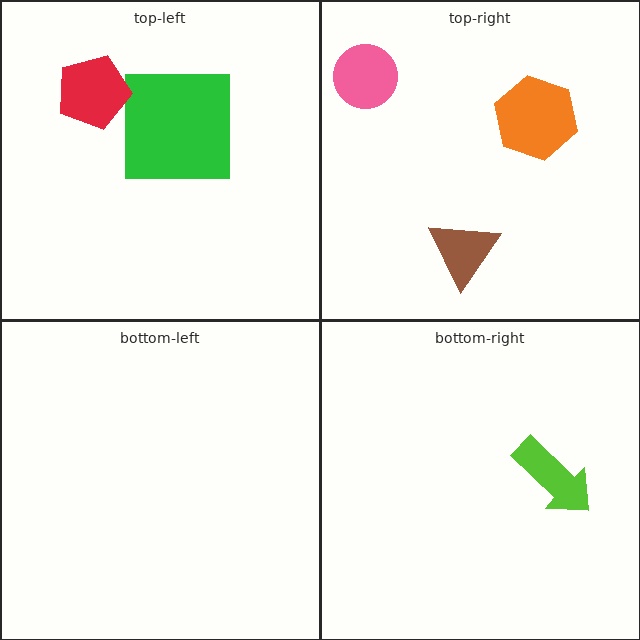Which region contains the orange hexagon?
The top-right region.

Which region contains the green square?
The top-left region.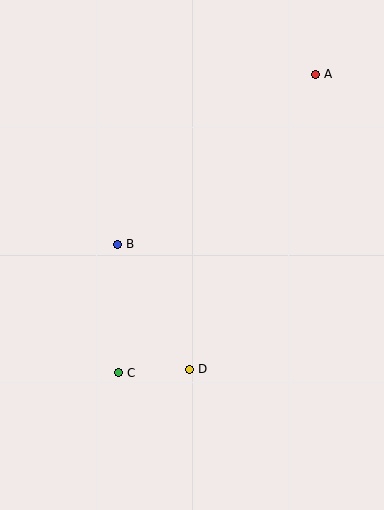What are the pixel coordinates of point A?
Point A is at (316, 74).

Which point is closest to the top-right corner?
Point A is closest to the top-right corner.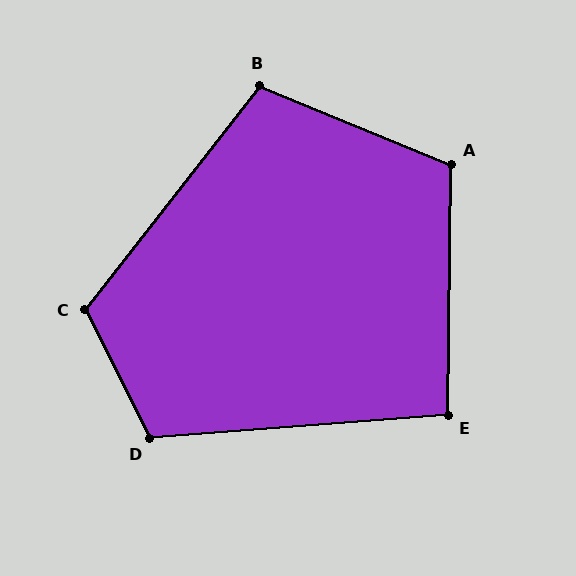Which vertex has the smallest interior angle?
E, at approximately 95 degrees.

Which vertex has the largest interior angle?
C, at approximately 115 degrees.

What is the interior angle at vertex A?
Approximately 112 degrees (obtuse).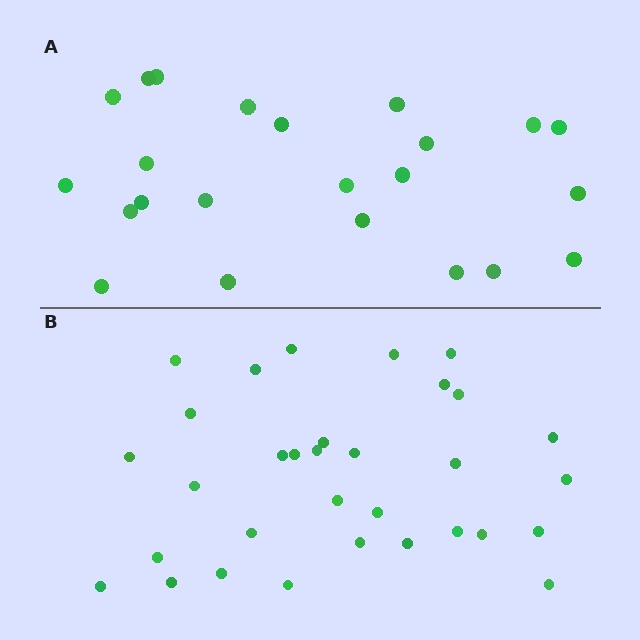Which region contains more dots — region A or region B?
Region B (the bottom region) has more dots.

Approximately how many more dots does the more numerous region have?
Region B has roughly 8 or so more dots than region A.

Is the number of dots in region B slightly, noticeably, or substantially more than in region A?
Region B has noticeably more, but not dramatically so. The ratio is roughly 1.4 to 1.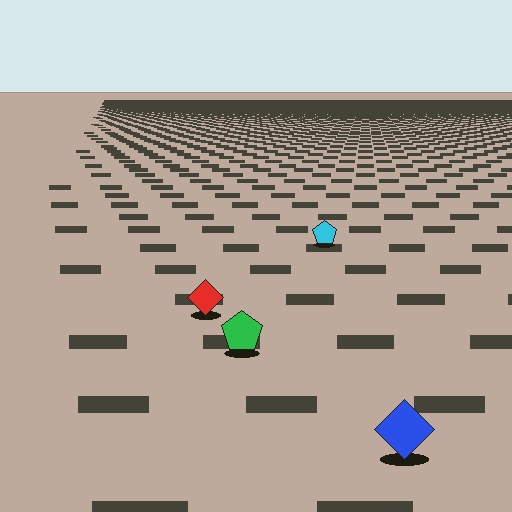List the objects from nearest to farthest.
From nearest to farthest: the blue diamond, the green pentagon, the red diamond, the cyan pentagon.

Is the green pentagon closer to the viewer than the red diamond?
Yes. The green pentagon is closer — you can tell from the texture gradient: the ground texture is coarser near it.